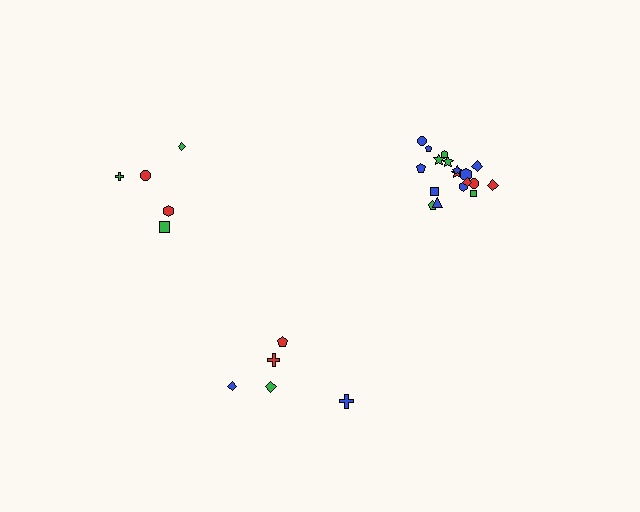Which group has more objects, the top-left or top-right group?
The top-right group.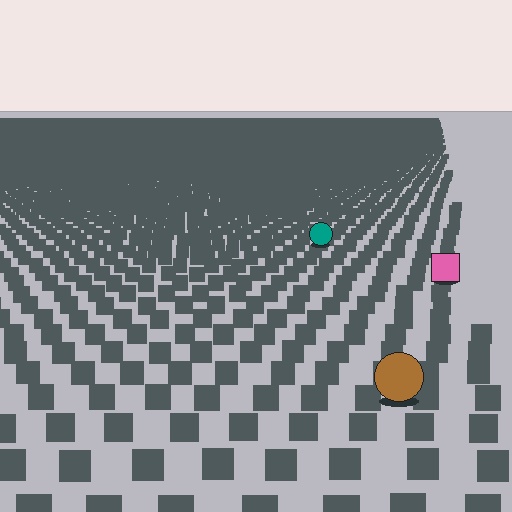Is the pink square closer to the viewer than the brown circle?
No. The brown circle is closer — you can tell from the texture gradient: the ground texture is coarser near it.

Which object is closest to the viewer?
The brown circle is closest. The texture marks near it are larger and more spread out.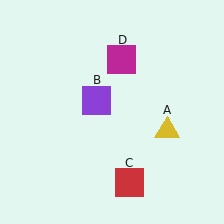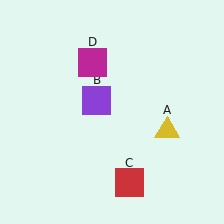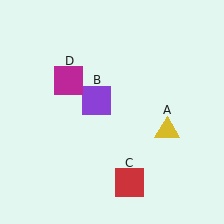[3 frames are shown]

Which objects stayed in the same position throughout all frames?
Yellow triangle (object A) and purple square (object B) and red square (object C) remained stationary.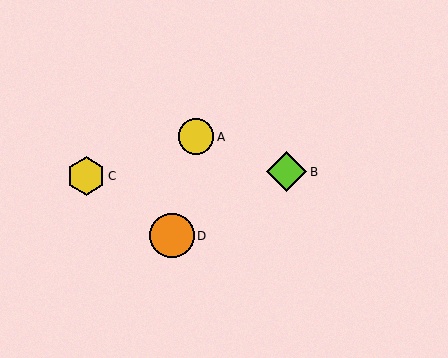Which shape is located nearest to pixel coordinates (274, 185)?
The lime diamond (labeled B) at (287, 172) is nearest to that location.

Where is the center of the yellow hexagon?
The center of the yellow hexagon is at (86, 176).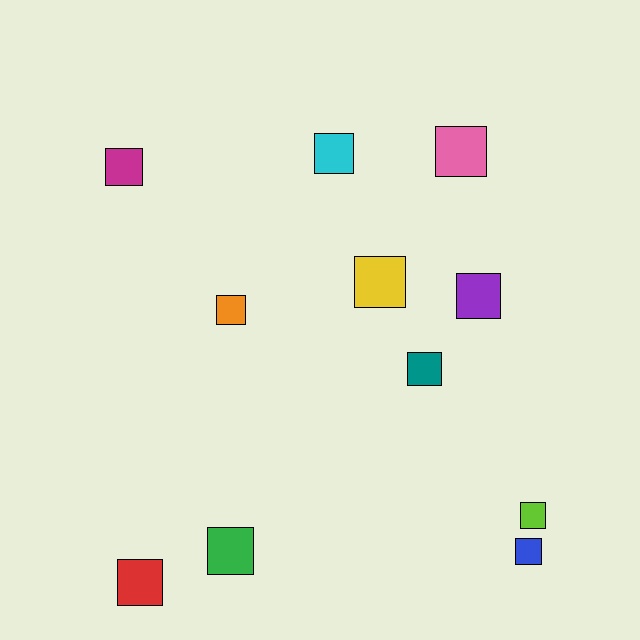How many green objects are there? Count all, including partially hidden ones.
There is 1 green object.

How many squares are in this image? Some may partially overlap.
There are 11 squares.